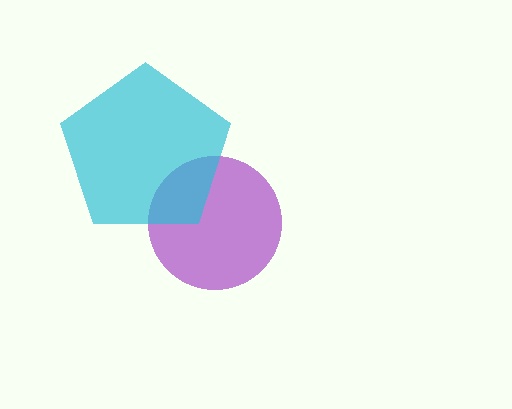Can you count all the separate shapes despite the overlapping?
Yes, there are 2 separate shapes.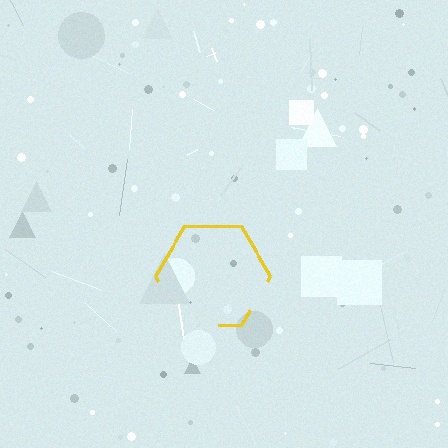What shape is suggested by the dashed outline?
The dashed outline suggests a hexagon.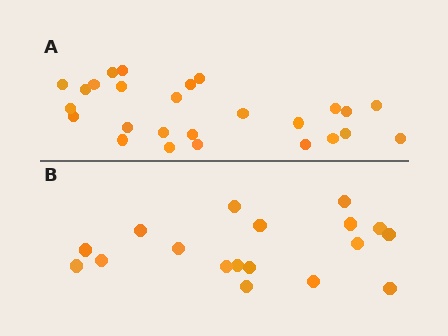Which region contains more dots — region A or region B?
Region A (the top region) has more dots.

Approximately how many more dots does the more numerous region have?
Region A has roughly 8 or so more dots than region B.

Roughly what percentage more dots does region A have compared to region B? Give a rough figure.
About 45% more.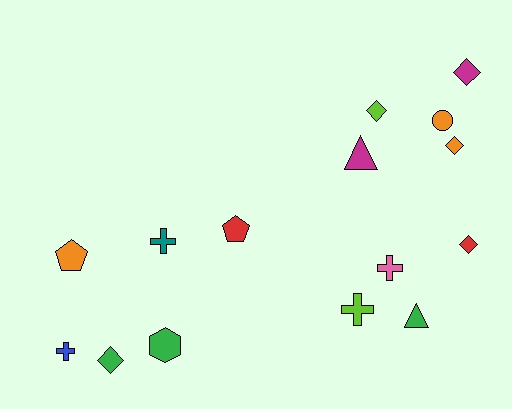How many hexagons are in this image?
There is 1 hexagon.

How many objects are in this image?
There are 15 objects.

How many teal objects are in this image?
There is 1 teal object.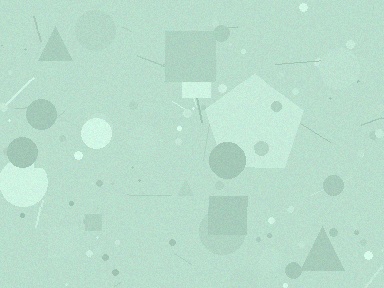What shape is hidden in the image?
A pentagon is hidden in the image.